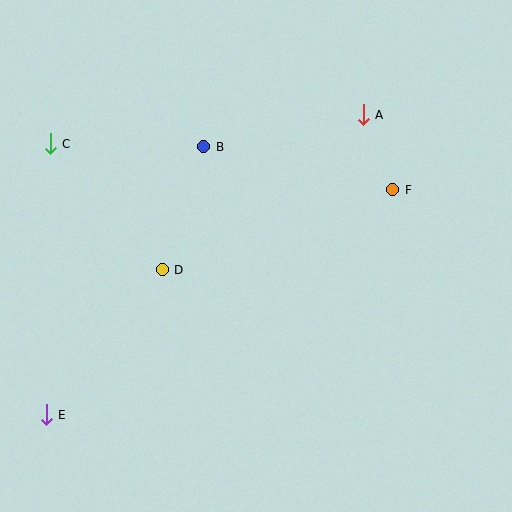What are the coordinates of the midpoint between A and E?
The midpoint between A and E is at (205, 265).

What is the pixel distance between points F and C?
The distance between F and C is 346 pixels.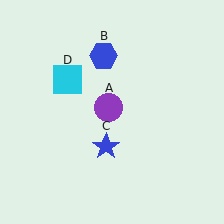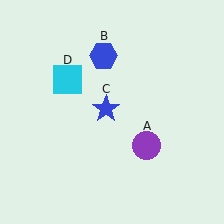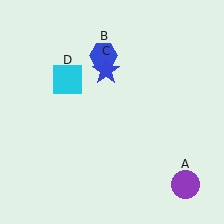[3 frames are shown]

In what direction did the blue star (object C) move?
The blue star (object C) moved up.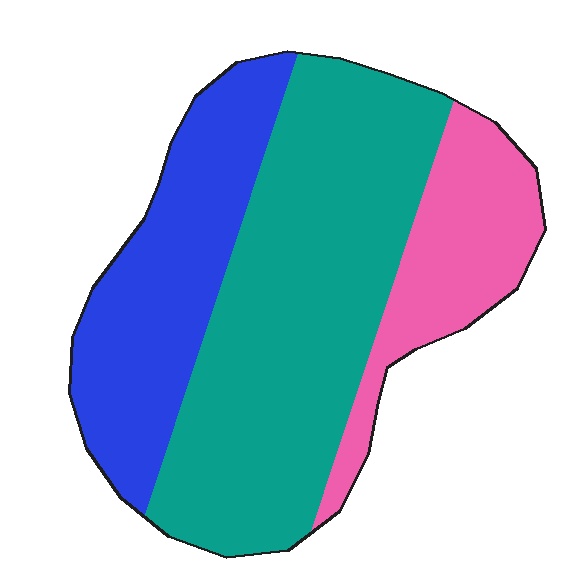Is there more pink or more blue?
Blue.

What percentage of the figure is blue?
Blue covers roughly 30% of the figure.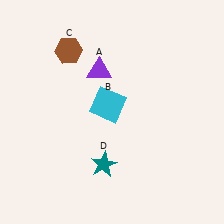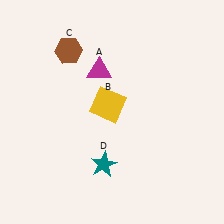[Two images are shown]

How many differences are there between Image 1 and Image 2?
There are 2 differences between the two images.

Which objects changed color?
A changed from purple to magenta. B changed from cyan to yellow.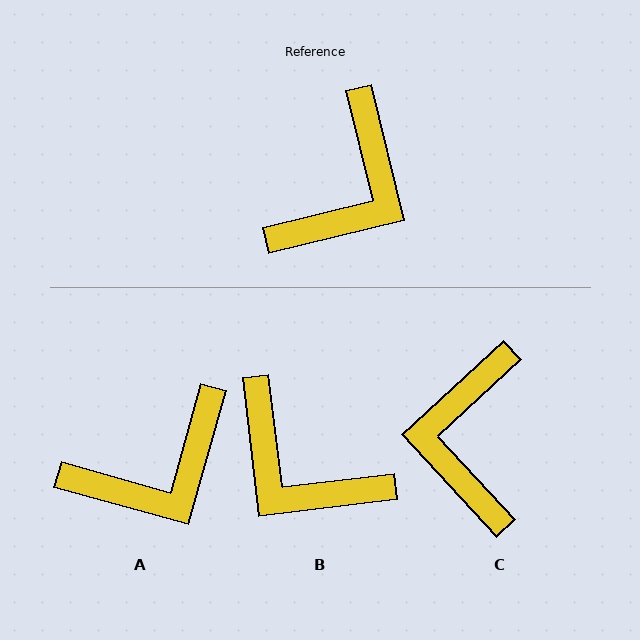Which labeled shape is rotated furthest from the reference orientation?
C, about 151 degrees away.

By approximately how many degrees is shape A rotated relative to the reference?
Approximately 29 degrees clockwise.